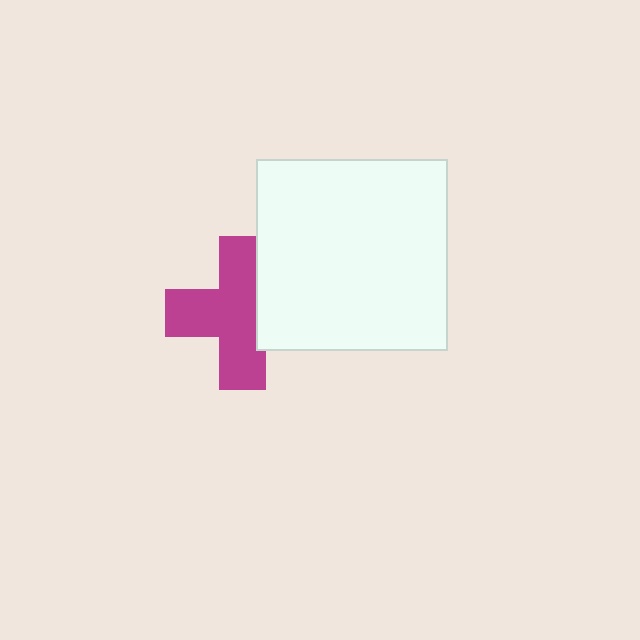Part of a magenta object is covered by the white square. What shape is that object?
It is a cross.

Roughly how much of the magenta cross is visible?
Most of it is visible (roughly 69%).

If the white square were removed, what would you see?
You would see the complete magenta cross.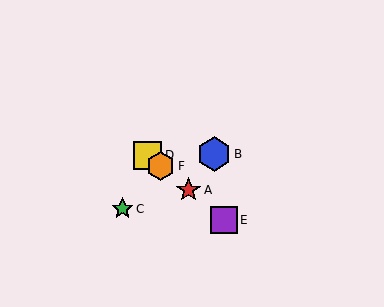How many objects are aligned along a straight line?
4 objects (A, D, E, F) are aligned along a straight line.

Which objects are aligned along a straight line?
Objects A, D, E, F are aligned along a straight line.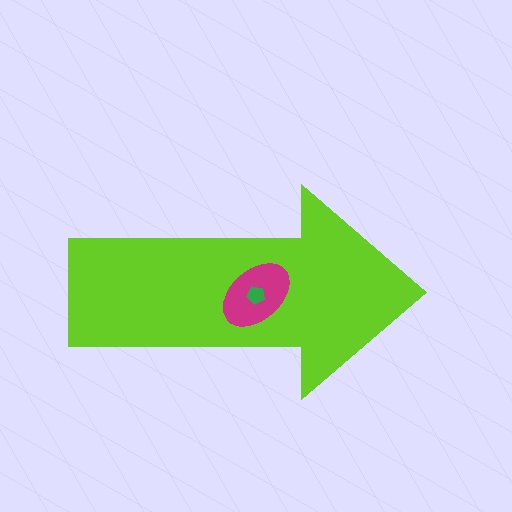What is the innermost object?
The green pentagon.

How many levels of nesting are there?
3.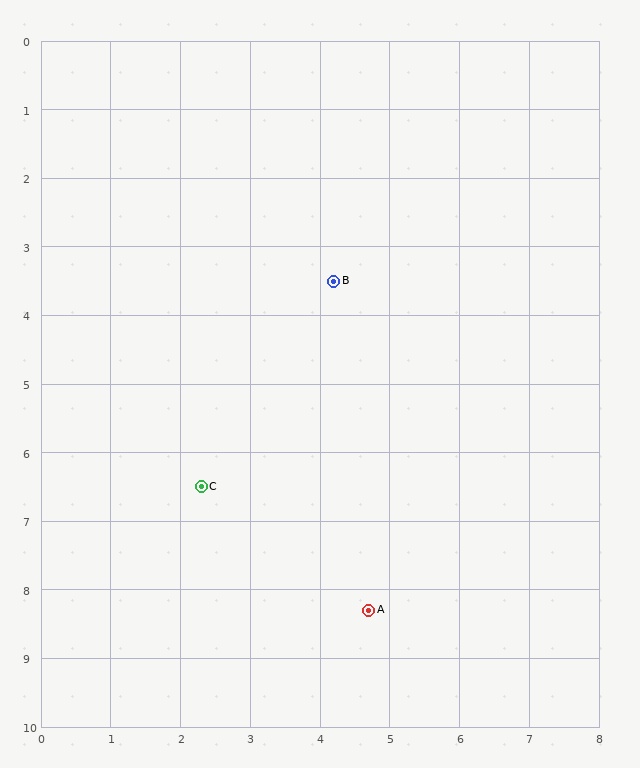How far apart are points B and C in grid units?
Points B and C are about 3.6 grid units apart.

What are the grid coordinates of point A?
Point A is at approximately (4.7, 8.3).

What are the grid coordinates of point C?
Point C is at approximately (2.3, 6.5).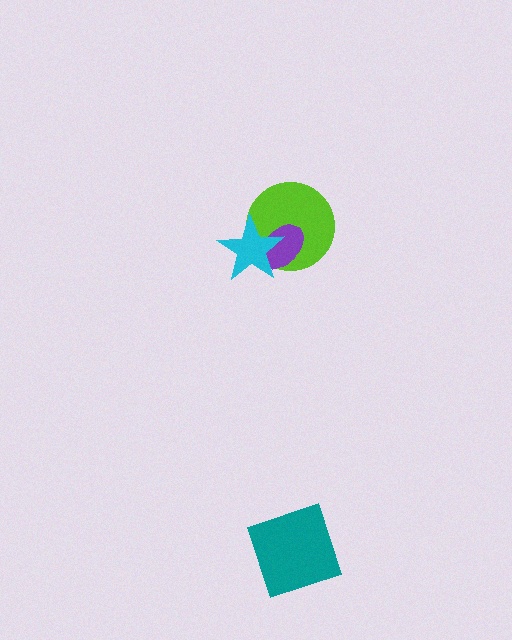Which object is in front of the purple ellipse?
The cyan star is in front of the purple ellipse.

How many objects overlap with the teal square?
0 objects overlap with the teal square.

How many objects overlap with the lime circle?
2 objects overlap with the lime circle.